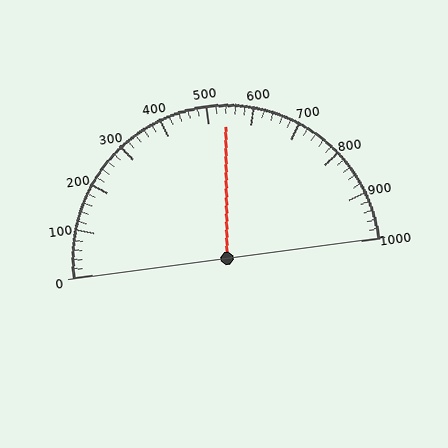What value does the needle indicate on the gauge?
The needle indicates approximately 540.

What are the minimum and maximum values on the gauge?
The gauge ranges from 0 to 1000.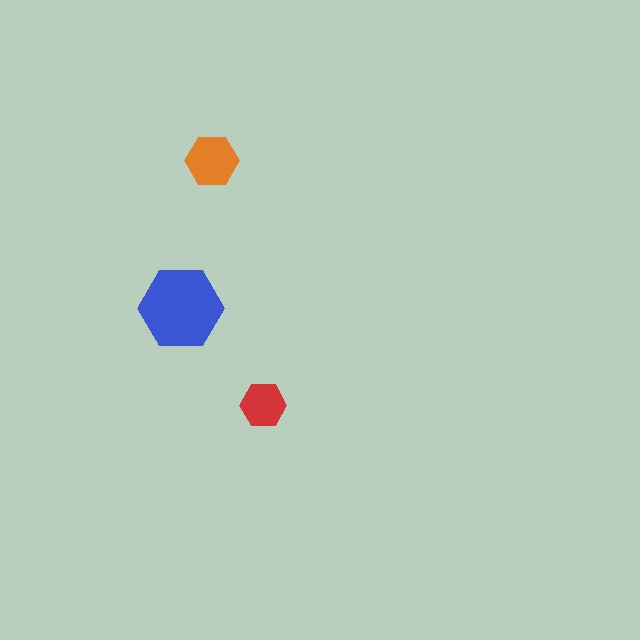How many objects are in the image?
There are 3 objects in the image.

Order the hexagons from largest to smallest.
the blue one, the orange one, the red one.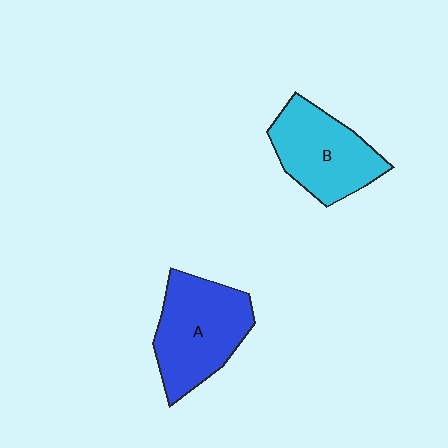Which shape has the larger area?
Shape A (blue).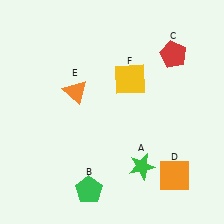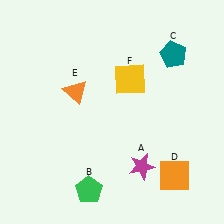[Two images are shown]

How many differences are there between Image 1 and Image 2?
There are 2 differences between the two images.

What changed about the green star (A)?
In Image 1, A is green. In Image 2, it changed to magenta.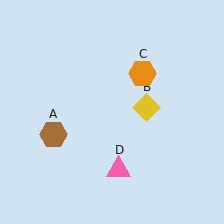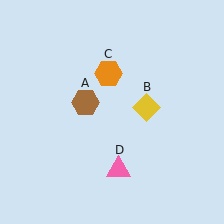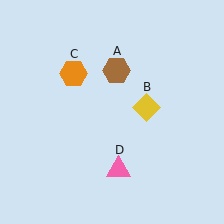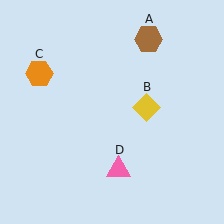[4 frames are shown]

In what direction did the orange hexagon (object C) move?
The orange hexagon (object C) moved left.